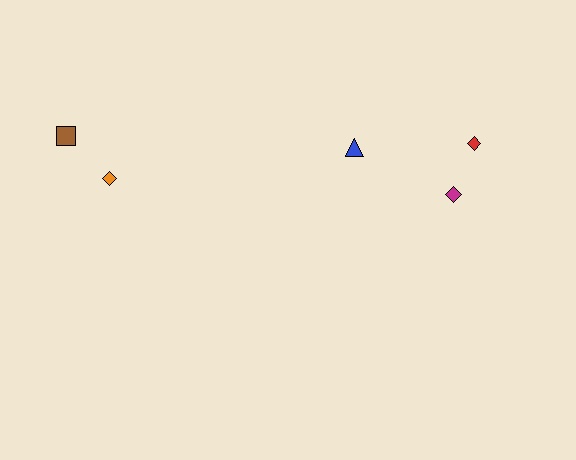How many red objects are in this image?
There is 1 red object.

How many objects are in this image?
There are 5 objects.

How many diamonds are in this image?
There are 3 diamonds.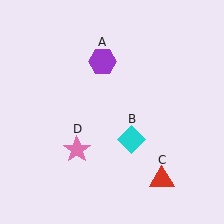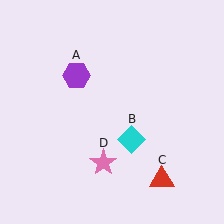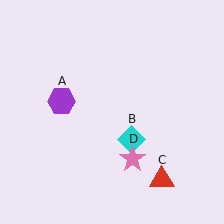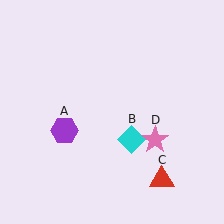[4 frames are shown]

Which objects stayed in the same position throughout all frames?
Cyan diamond (object B) and red triangle (object C) remained stationary.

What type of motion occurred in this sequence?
The purple hexagon (object A), pink star (object D) rotated counterclockwise around the center of the scene.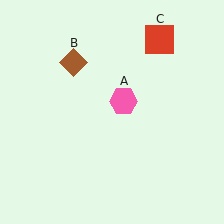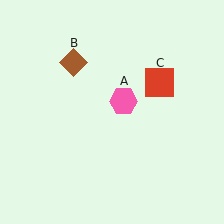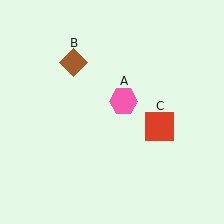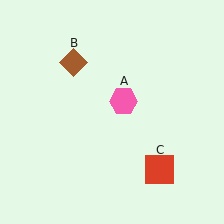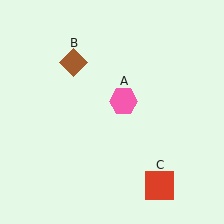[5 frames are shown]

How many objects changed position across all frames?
1 object changed position: red square (object C).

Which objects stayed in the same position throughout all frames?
Pink hexagon (object A) and brown diamond (object B) remained stationary.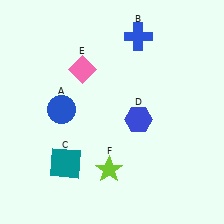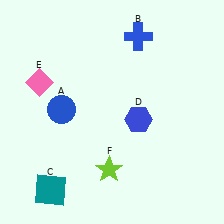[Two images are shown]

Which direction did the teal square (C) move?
The teal square (C) moved down.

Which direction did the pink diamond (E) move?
The pink diamond (E) moved left.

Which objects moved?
The objects that moved are: the teal square (C), the pink diamond (E).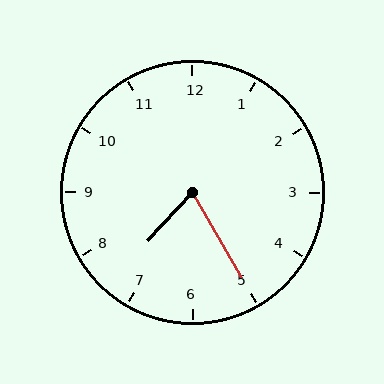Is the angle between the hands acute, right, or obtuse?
It is acute.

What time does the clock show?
7:25.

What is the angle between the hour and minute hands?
Approximately 72 degrees.